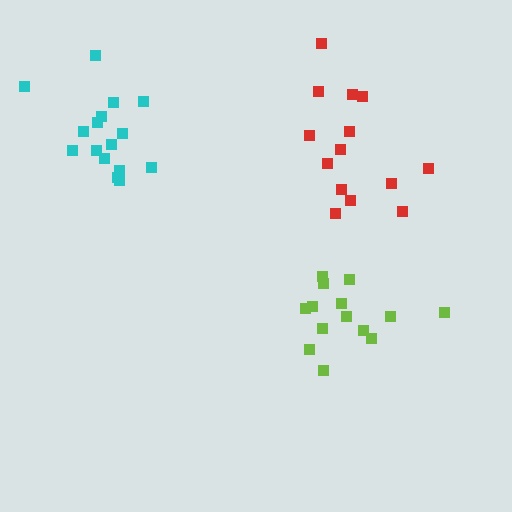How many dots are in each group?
Group 1: 14 dots, Group 2: 14 dots, Group 3: 16 dots (44 total).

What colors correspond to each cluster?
The clusters are colored: red, lime, cyan.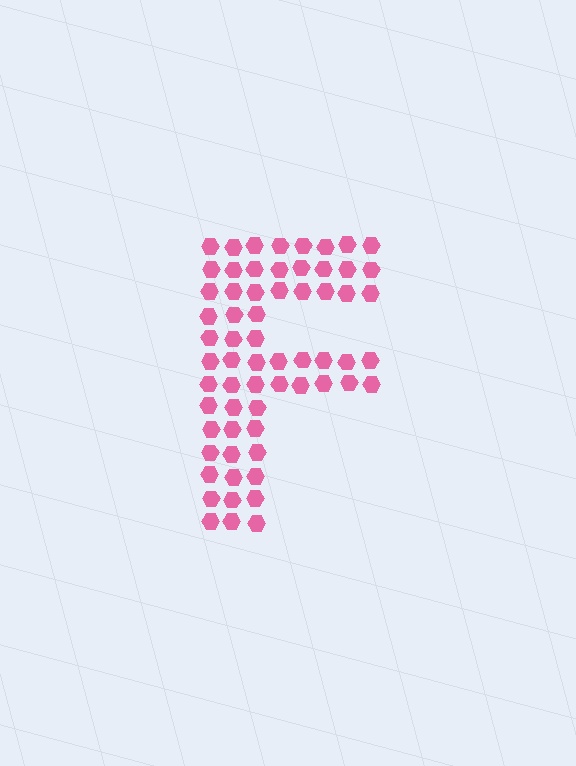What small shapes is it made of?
It is made of small hexagons.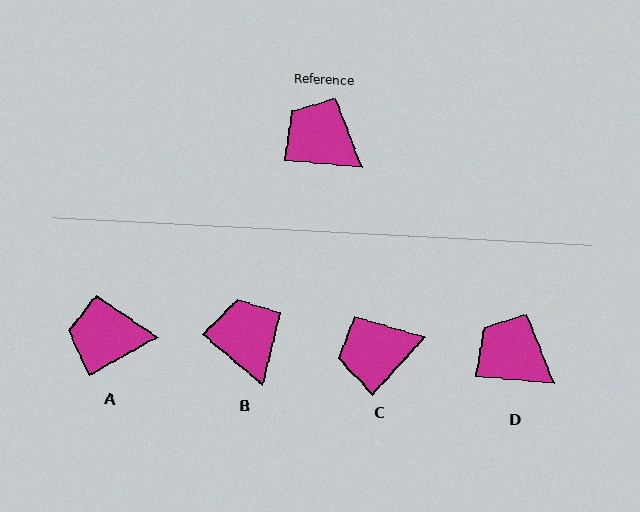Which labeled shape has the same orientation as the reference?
D.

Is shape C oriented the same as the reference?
No, it is off by about 53 degrees.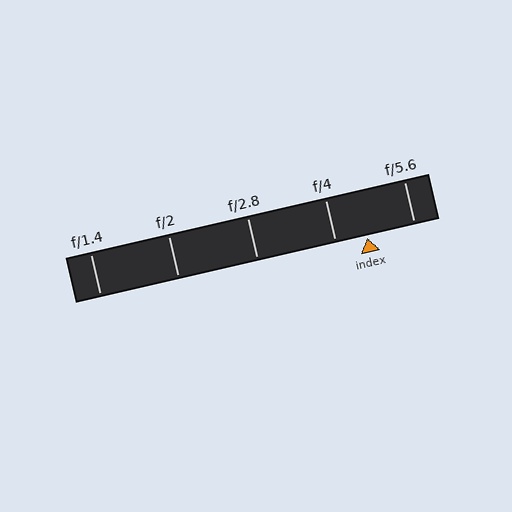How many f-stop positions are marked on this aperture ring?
There are 5 f-stop positions marked.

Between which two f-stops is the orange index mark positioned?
The index mark is between f/4 and f/5.6.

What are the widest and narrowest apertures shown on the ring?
The widest aperture shown is f/1.4 and the narrowest is f/5.6.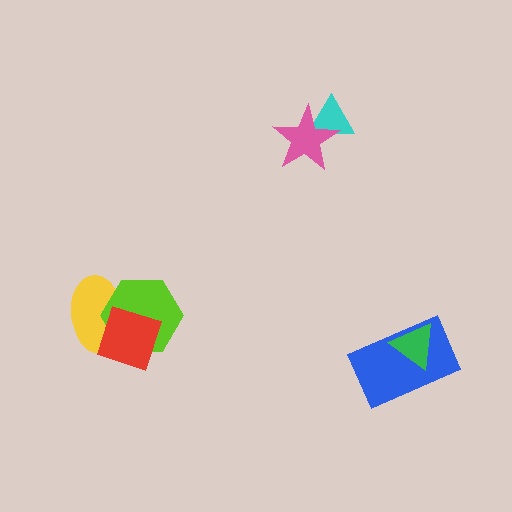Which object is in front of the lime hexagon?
The red square is in front of the lime hexagon.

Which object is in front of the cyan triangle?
The pink star is in front of the cyan triangle.